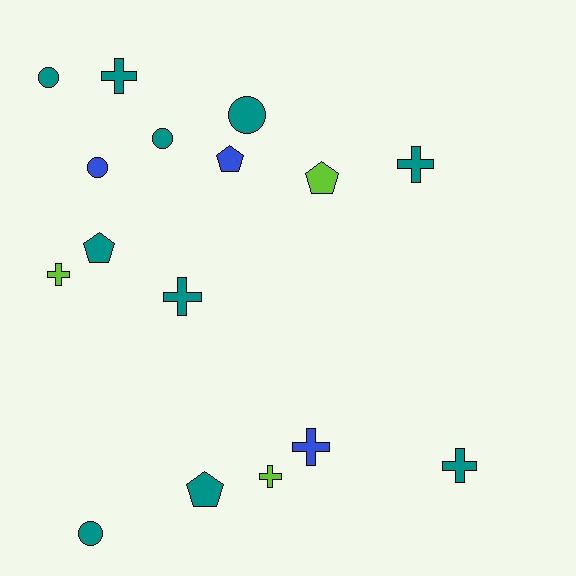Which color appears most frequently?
Teal, with 10 objects.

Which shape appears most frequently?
Cross, with 7 objects.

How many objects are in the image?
There are 16 objects.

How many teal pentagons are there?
There are 2 teal pentagons.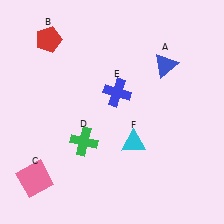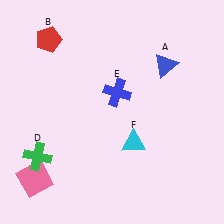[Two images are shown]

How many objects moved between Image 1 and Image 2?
1 object moved between the two images.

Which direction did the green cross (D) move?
The green cross (D) moved left.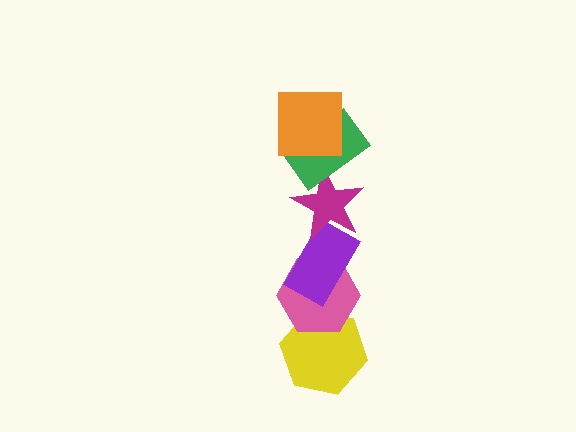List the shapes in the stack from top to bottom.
From top to bottom: the orange square, the green rectangle, the magenta star, the purple rectangle, the pink hexagon, the yellow hexagon.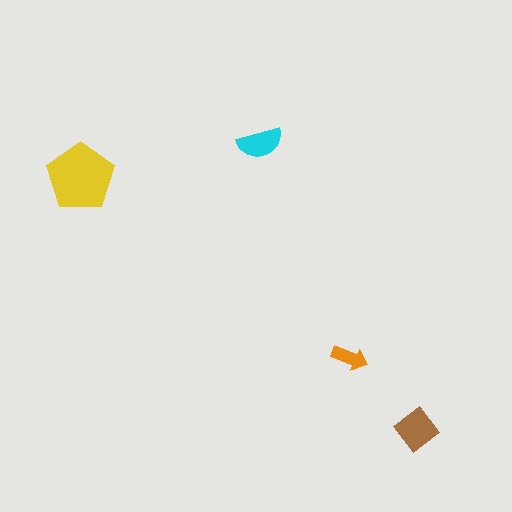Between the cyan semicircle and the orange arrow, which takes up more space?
The cyan semicircle.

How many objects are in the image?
There are 4 objects in the image.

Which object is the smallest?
The orange arrow.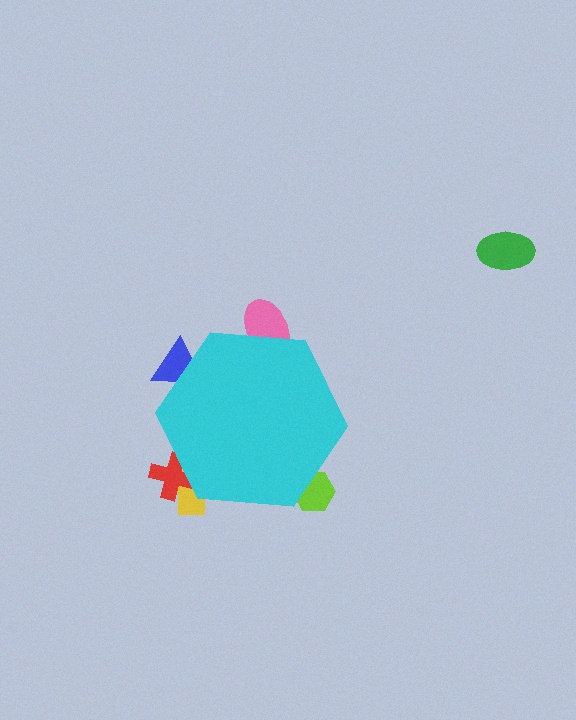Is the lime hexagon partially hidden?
Yes, the lime hexagon is partially hidden behind the cyan hexagon.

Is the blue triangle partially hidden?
Yes, the blue triangle is partially hidden behind the cyan hexagon.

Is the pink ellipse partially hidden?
Yes, the pink ellipse is partially hidden behind the cyan hexagon.